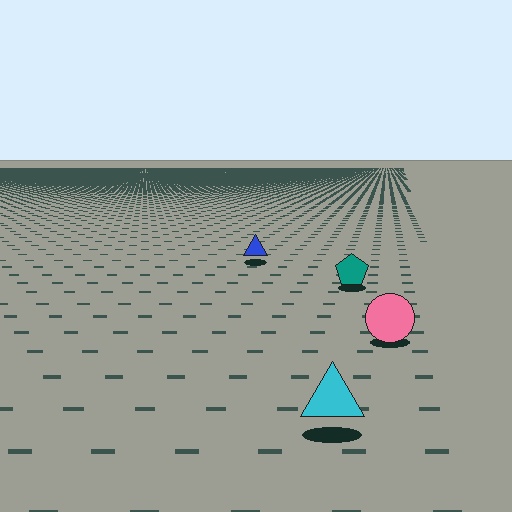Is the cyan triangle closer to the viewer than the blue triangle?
Yes. The cyan triangle is closer — you can tell from the texture gradient: the ground texture is coarser near it.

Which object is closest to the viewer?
The cyan triangle is closest. The texture marks near it are larger and more spread out.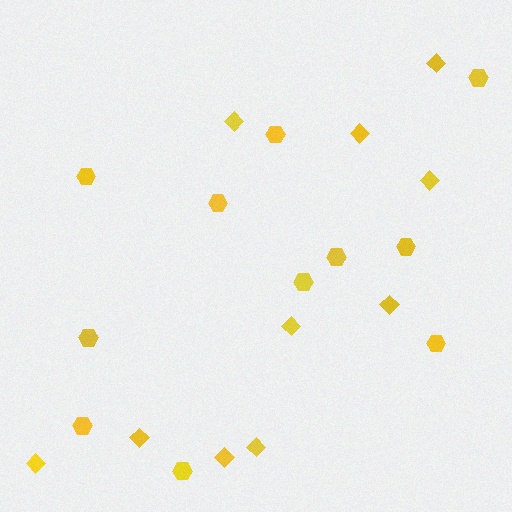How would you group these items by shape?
There are 2 groups: one group of diamonds (10) and one group of hexagons (11).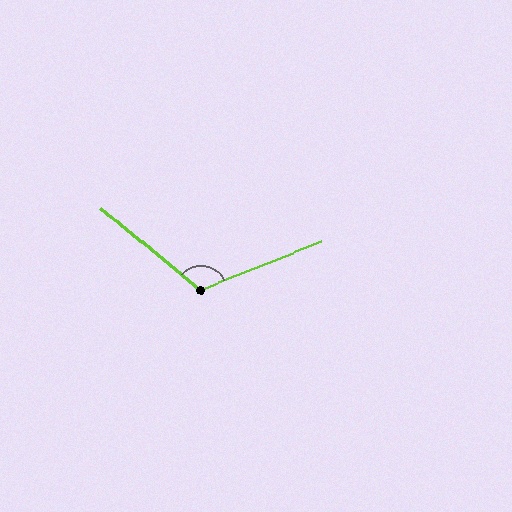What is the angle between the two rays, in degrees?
Approximately 119 degrees.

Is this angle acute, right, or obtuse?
It is obtuse.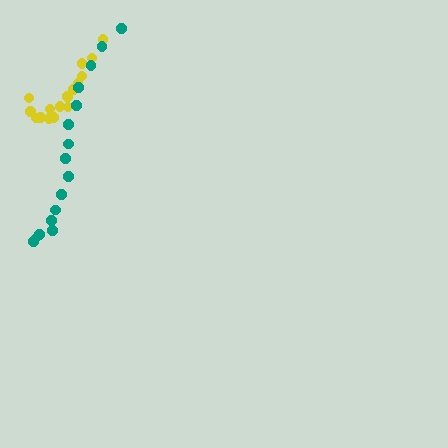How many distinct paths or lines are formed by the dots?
There are 2 distinct paths.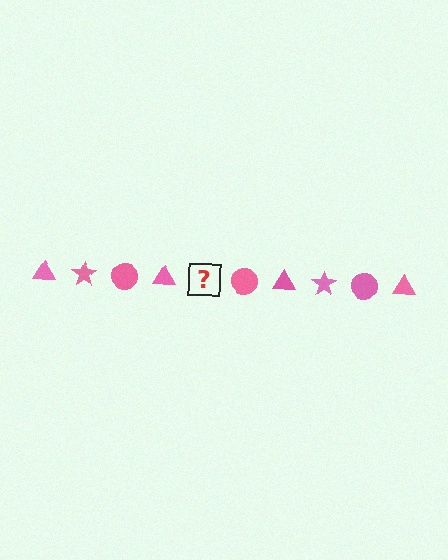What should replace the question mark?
The question mark should be replaced with a pink star.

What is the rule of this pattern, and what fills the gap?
The rule is that the pattern cycles through triangle, star, circle shapes in pink. The gap should be filled with a pink star.